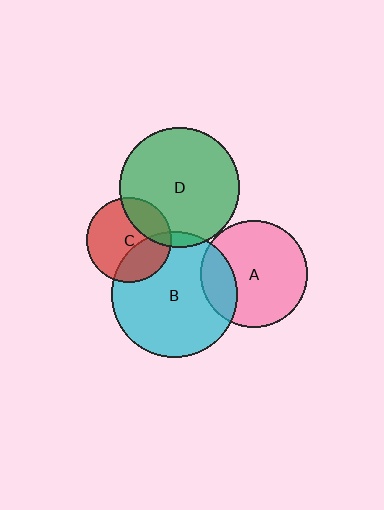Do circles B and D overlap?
Yes.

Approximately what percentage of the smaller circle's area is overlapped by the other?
Approximately 5%.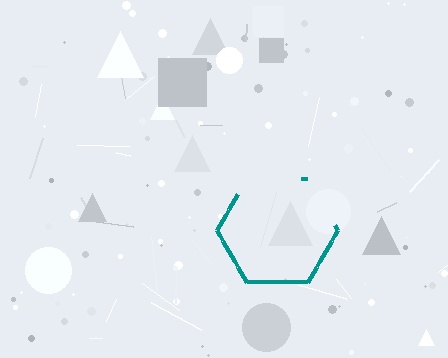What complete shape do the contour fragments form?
The contour fragments form a hexagon.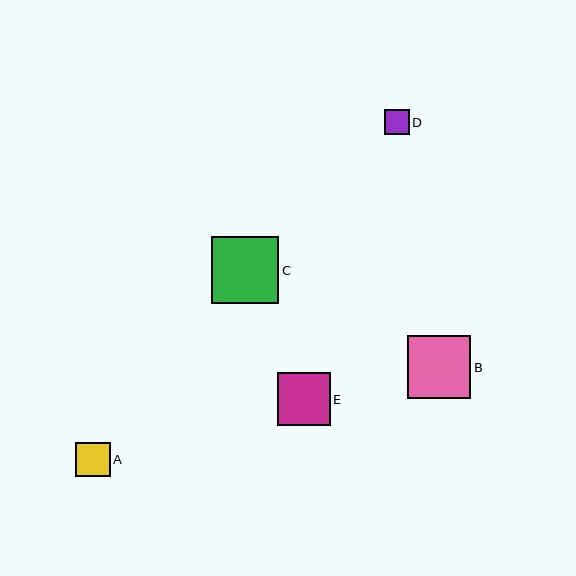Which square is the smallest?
Square D is the smallest with a size of approximately 25 pixels.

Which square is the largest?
Square C is the largest with a size of approximately 67 pixels.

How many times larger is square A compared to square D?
Square A is approximately 1.4 times the size of square D.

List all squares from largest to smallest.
From largest to smallest: C, B, E, A, D.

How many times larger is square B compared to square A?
Square B is approximately 1.8 times the size of square A.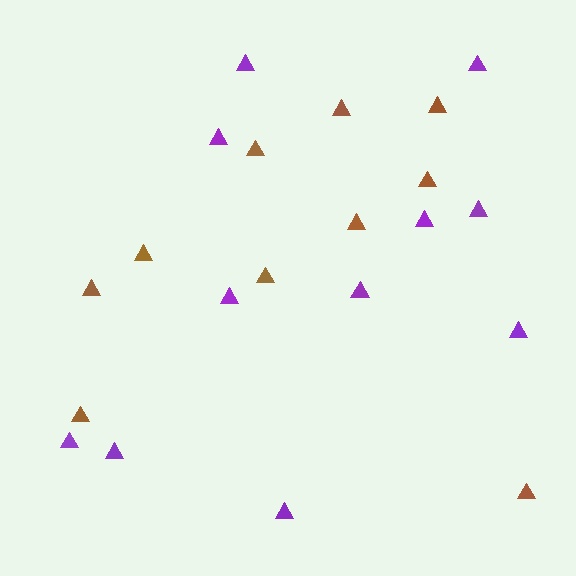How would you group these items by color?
There are 2 groups: one group of brown triangles (10) and one group of purple triangles (11).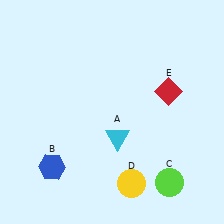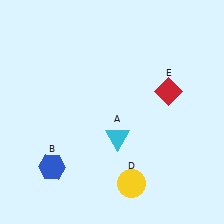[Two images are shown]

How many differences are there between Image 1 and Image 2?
There is 1 difference between the two images.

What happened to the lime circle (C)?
The lime circle (C) was removed in Image 2. It was in the bottom-right area of Image 1.